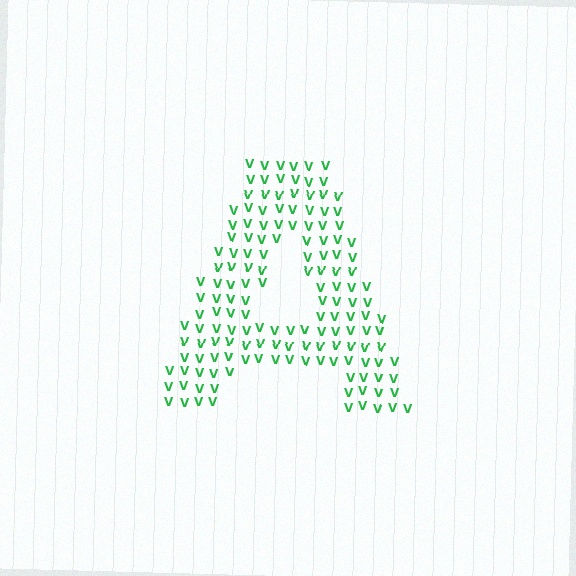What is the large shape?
The large shape is the letter A.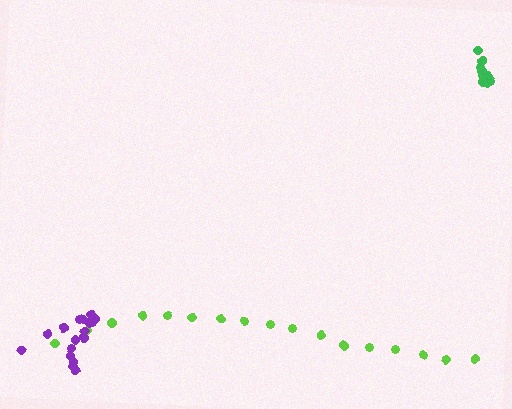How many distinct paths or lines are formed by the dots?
There are 3 distinct paths.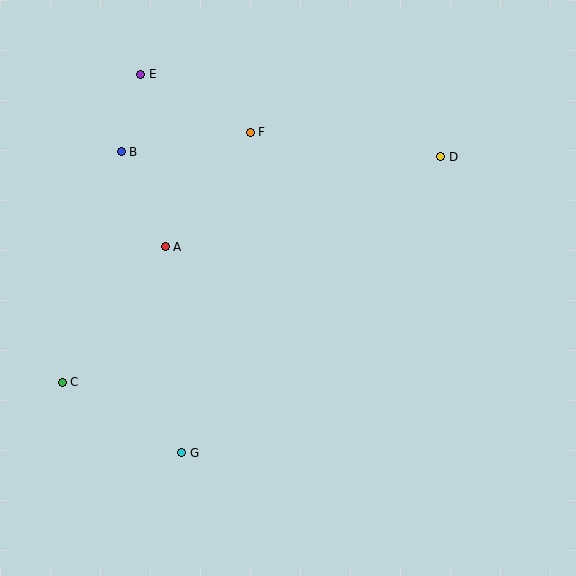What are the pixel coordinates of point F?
Point F is at (250, 132).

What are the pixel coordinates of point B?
Point B is at (121, 152).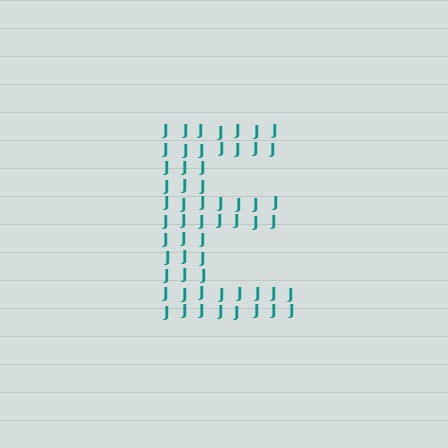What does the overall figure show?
The overall figure shows the letter E.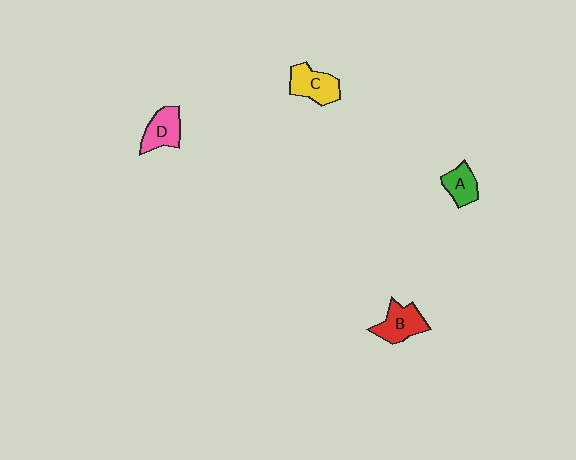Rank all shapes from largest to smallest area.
From largest to smallest: B (red), C (yellow), D (pink), A (green).